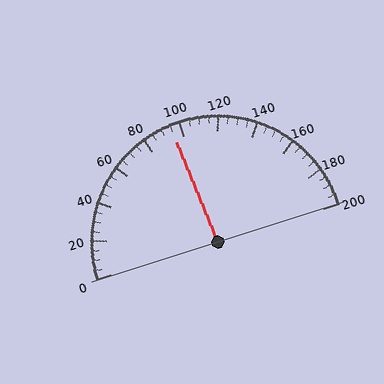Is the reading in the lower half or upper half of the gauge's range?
The reading is in the lower half of the range (0 to 200).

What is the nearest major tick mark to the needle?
The nearest major tick mark is 100.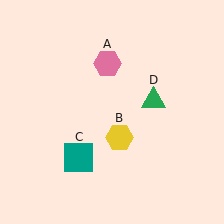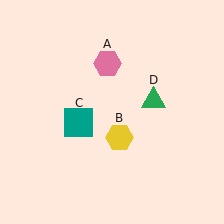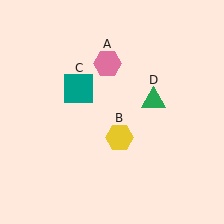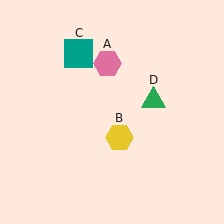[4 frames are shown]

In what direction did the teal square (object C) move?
The teal square (object C) moved up.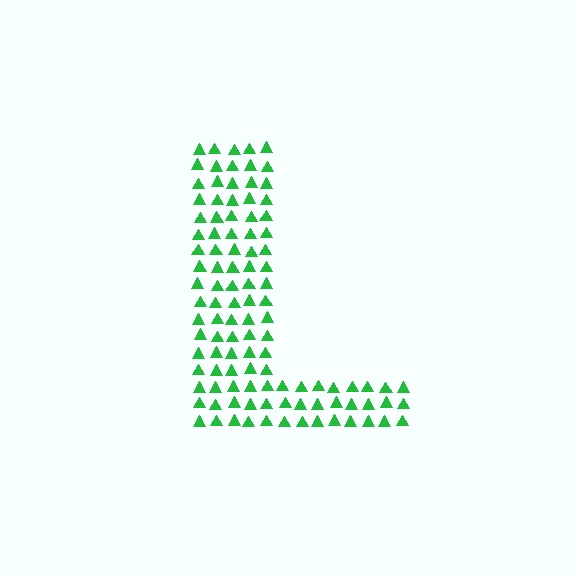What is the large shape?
The large shape is the letter L.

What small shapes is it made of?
It is made of small triangles.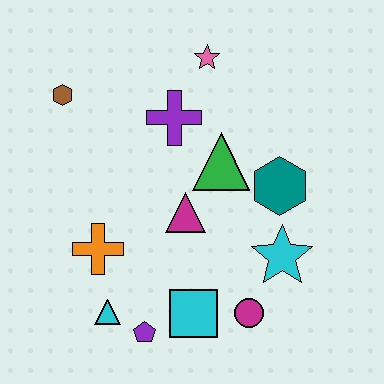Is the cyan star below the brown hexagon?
Yes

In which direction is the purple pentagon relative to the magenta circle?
The purple pentagon is to the left of the magenta circle.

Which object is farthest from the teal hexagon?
The brown hexagon is farthest from the teal hexagon.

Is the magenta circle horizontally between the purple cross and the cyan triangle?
No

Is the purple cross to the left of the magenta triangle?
Yes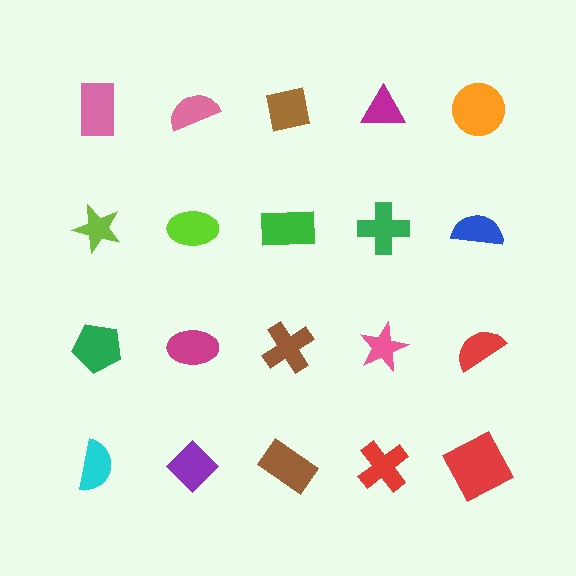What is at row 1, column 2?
A pink semicircle.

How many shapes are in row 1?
5 shapes.